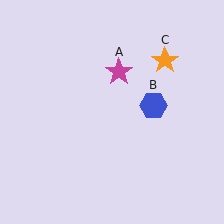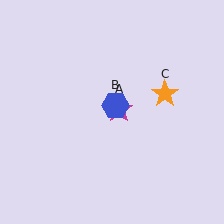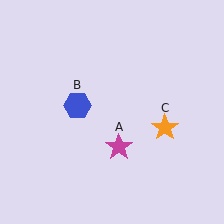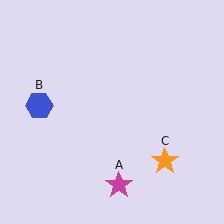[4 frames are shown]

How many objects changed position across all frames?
3 objects changed position: magenta star (object A), blue hexagon (object B), orange star (object C).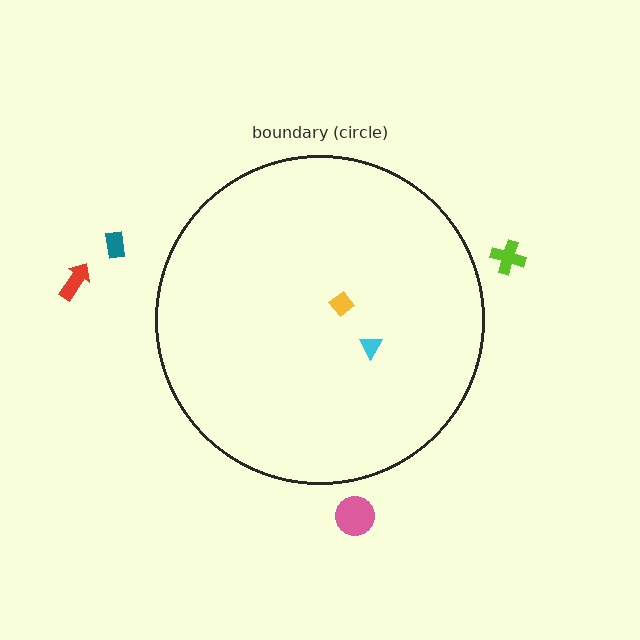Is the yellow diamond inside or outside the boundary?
Inside.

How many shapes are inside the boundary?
2 inside, 4 outside.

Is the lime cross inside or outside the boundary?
Outside.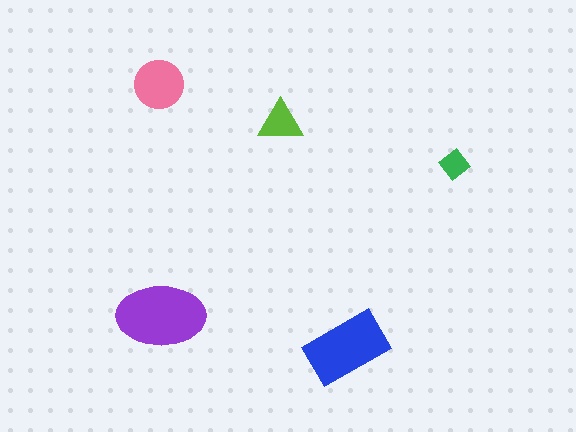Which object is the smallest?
The green diamond.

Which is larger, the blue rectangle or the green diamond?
The blue rectangle.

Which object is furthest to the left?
The pink circle is leftmost.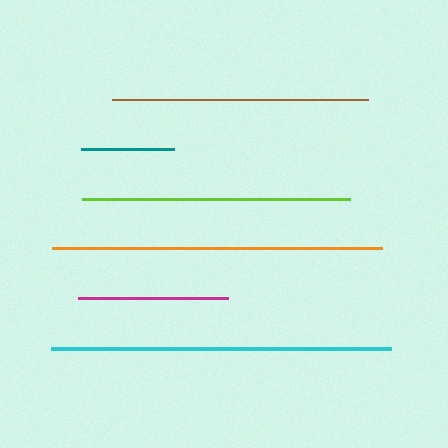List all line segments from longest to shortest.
From longest to shortest: cyan, orange, lime, brown, magenta, teal.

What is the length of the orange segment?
The orange segment is approximately 330 pixels long.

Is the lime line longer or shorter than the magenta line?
The lime line is longer than the magenta line.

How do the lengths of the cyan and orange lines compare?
The cyan and orange lines are approximately the same length.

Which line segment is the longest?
The cyan line is the longest at approximately 341 pixels.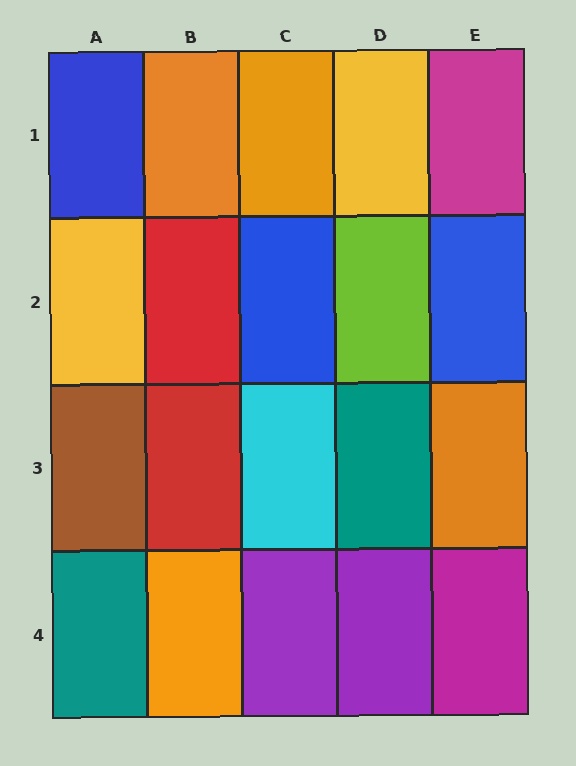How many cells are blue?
3 cells are blue.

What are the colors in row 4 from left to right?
Teal, orange, purple, purple, magenta.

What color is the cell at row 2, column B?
Red.